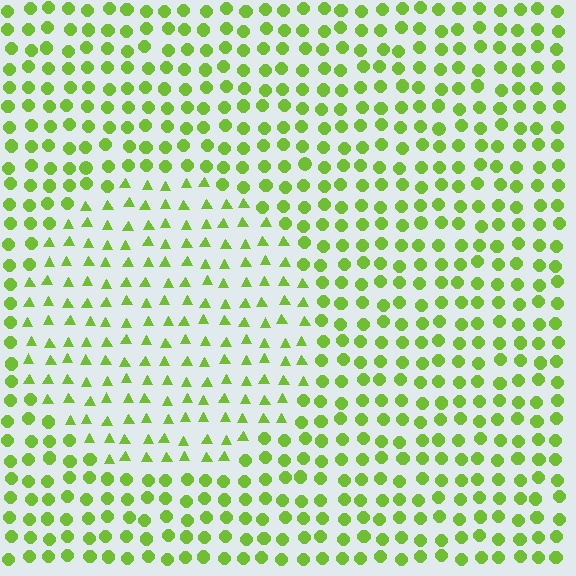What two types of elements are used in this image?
The image uses triangles inside the circle region and circles outside it.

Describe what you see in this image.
The image is filled with small lime elements arranged in a uniform grid. A circle-shaped region contains triangles, while the surrounding area contains circles. The boundary is defined purely by the change in element shape.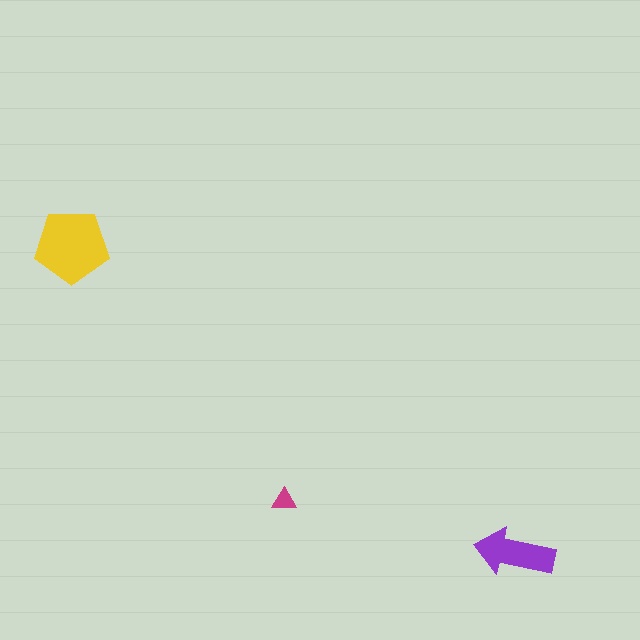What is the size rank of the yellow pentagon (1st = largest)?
1st.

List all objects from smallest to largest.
The magenta triangle, the purple arrow, the yellow pentagon.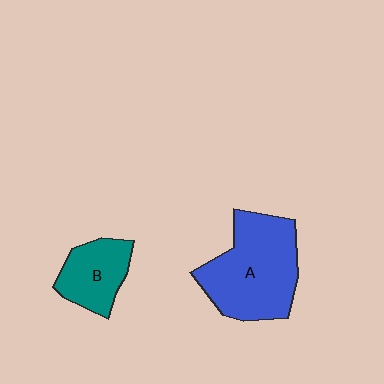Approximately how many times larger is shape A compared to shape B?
Approximately 2.0 times.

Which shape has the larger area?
Shape A (blue).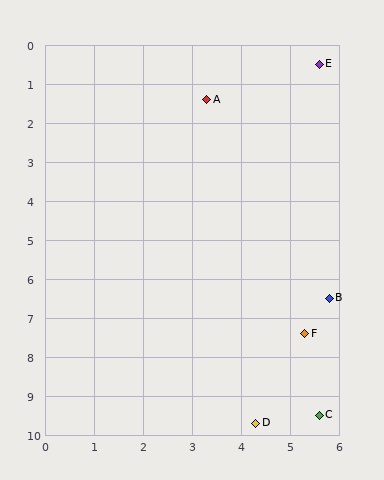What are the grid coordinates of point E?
Point E is at approximately (5.6, 0.5).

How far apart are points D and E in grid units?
Points D and E are about 9.3 grid units apart.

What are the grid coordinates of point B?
Point B is at approximately (5.8, 6.5).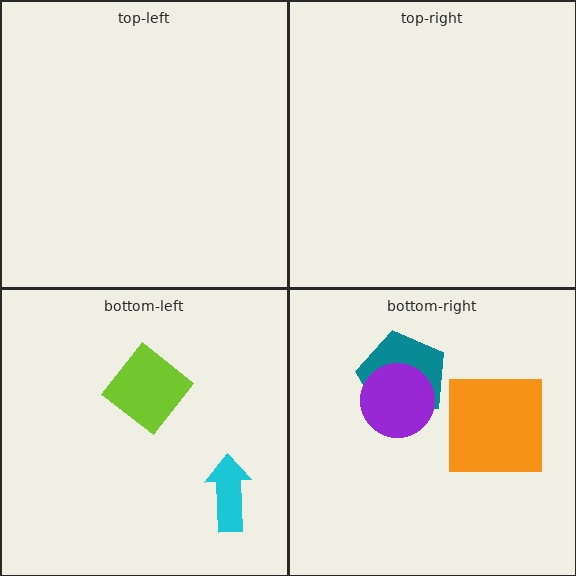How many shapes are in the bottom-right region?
3.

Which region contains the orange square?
The bottom-right region.